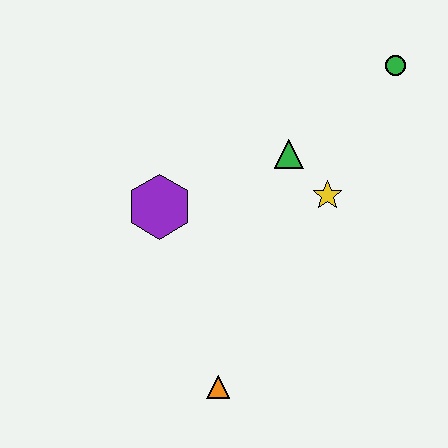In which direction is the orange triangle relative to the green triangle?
The orange triangle is below the green triangle.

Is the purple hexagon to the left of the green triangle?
Yes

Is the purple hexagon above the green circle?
No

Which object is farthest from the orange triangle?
The green circle is farthest from the orange triangle.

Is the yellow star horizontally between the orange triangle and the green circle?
Yes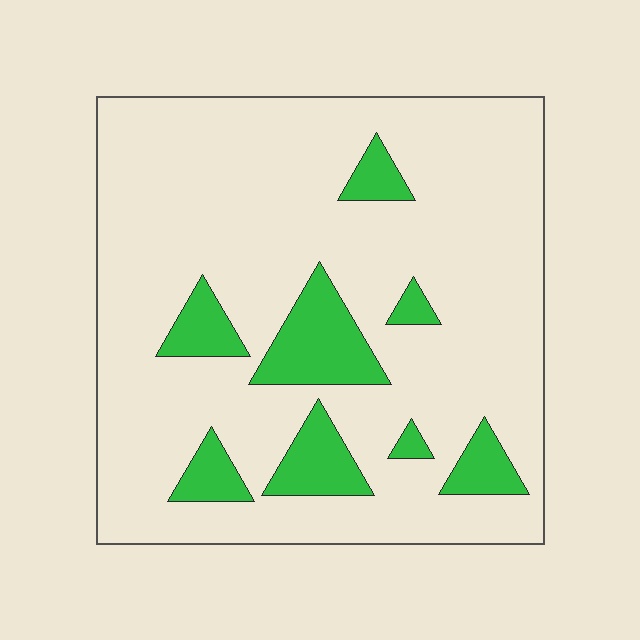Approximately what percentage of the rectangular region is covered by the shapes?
Approximately 15%.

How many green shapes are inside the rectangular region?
8.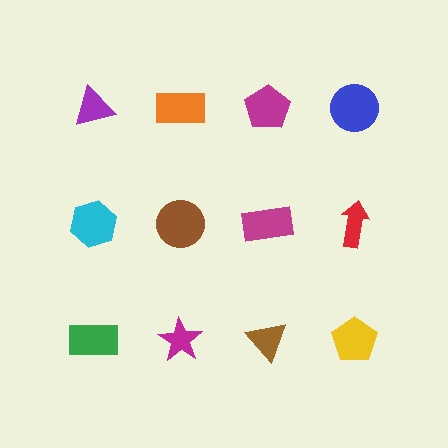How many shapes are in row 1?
4 shapes.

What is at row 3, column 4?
A yellow pentagon.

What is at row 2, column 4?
A red arrow.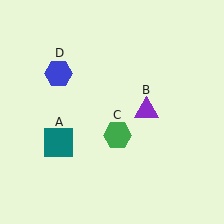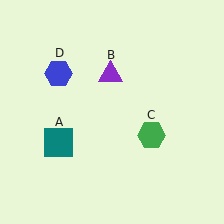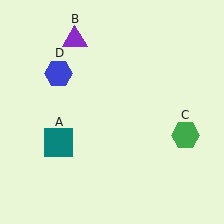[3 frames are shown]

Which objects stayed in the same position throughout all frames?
Teal square (object A) and blue hexagon (object D) remained stationary.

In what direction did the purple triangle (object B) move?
The purple triangle (object B) moved up and to the left.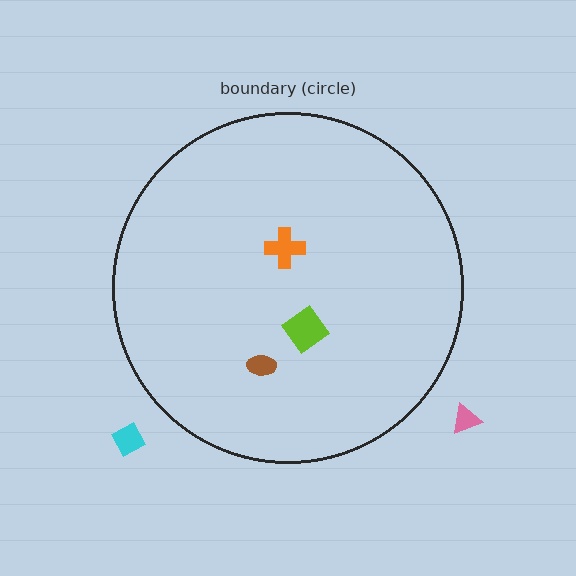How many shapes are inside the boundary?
3 inside, 2 outside.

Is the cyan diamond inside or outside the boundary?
Outside.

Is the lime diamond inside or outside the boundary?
Inside.